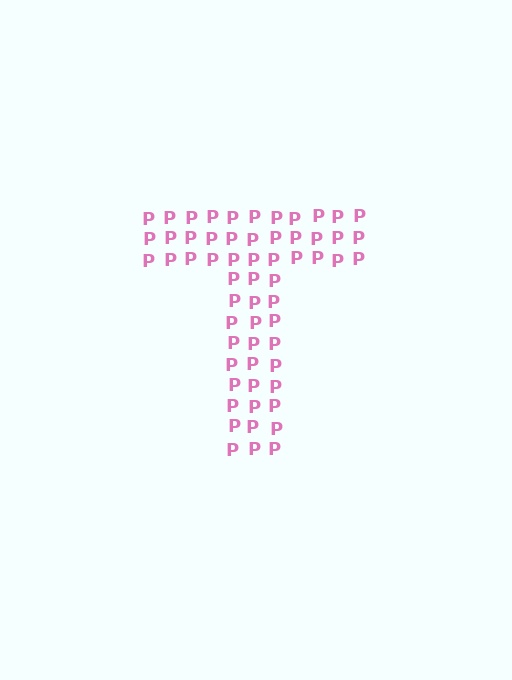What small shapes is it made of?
It is made of small letter P's.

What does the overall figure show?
The overall figure shows the letter T.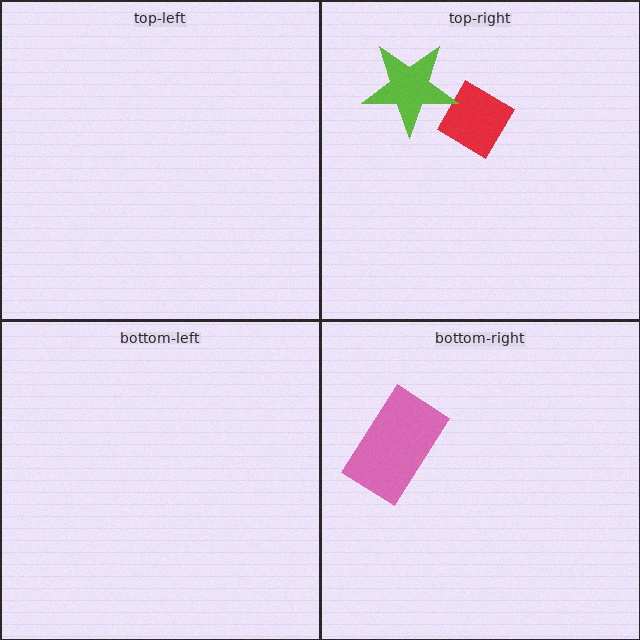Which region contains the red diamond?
The top-right region.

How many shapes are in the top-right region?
2.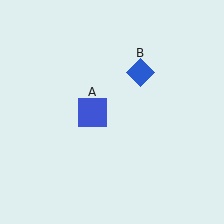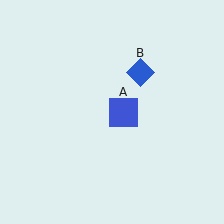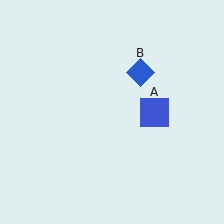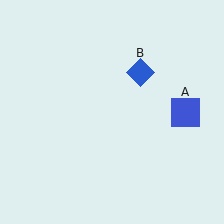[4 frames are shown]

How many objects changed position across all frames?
1 object changed position: blue square (object A).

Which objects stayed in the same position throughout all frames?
Blue diamond (object B) remained stationary.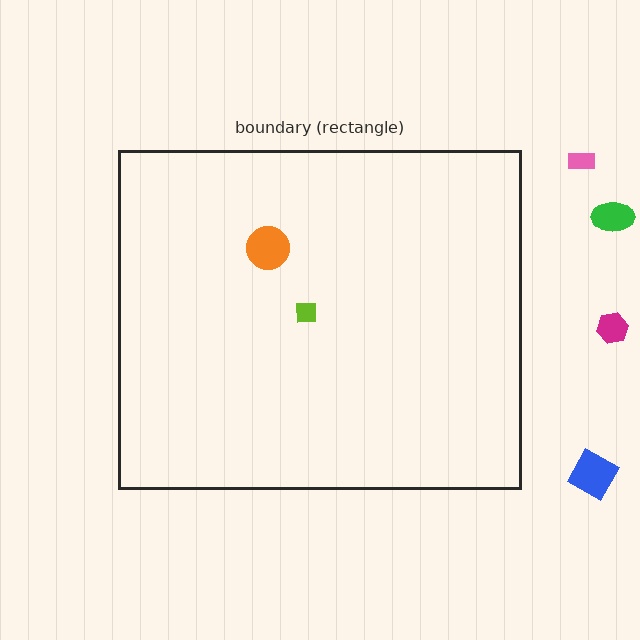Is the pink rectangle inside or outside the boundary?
Outside.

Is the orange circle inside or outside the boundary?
Inside.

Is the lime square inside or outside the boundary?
Inside.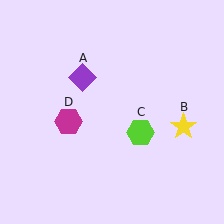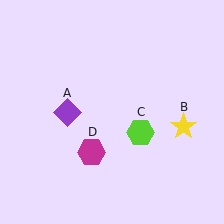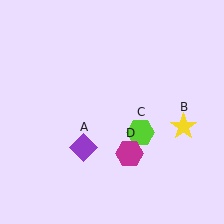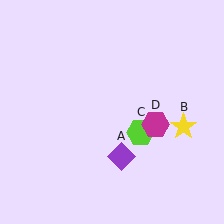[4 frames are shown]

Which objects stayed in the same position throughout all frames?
Yellow star (object B) and lime hexagon (object C) remained stationary.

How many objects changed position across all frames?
2 objects changed position: purple diamond (object A), magenta hexagon (object D).